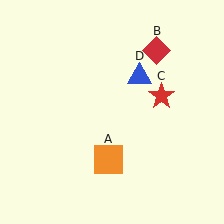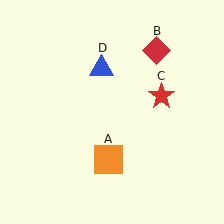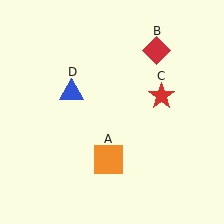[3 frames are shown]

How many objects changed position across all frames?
1 object changed position: blue triangle (object D).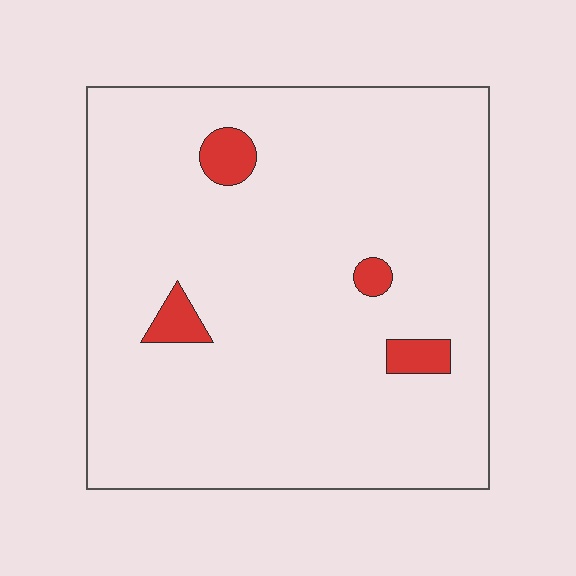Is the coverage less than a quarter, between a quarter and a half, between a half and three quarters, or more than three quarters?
Less than a quarter.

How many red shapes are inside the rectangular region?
4.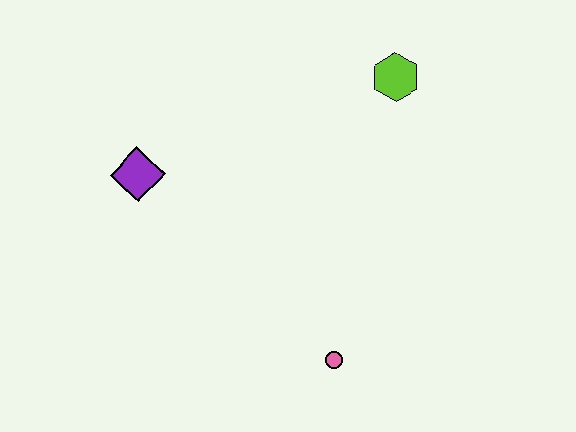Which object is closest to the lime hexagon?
The purple diamond is closest to the lime hexagon.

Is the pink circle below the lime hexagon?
Yes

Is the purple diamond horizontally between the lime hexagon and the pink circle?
No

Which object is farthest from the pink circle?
The lime hexagon is farthest from the pink circle.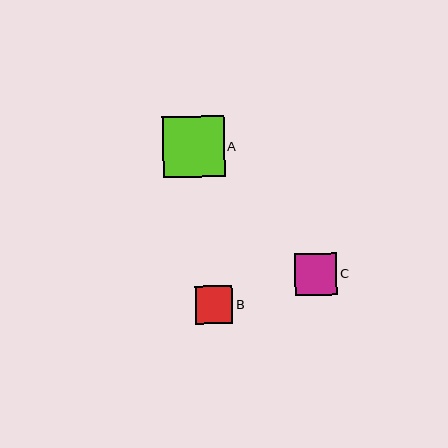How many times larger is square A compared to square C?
Square A is approximately 1.5 times the size of square C.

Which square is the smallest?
Square B is the smallest with a size of approximately 38 pixels.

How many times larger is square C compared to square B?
Square C is approximately 1.1 times the size of square B.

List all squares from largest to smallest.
From largest to smallest: A, C, B.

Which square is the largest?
Square A is the largest with a size of approximately 62 pixels.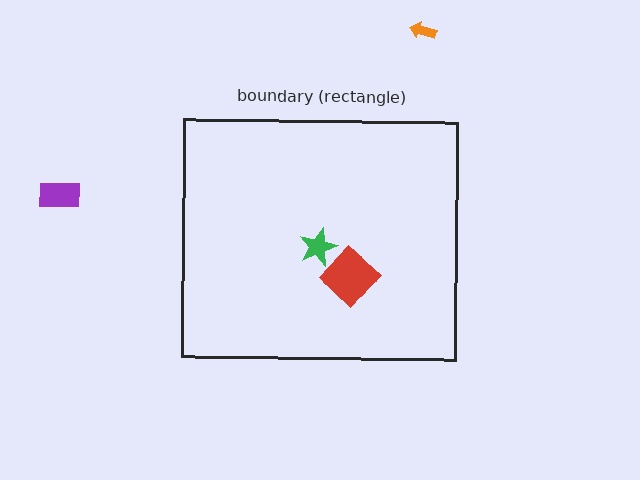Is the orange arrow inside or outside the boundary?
Outside.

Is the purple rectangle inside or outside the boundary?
Outside.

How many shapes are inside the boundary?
2 inside, 2 outside.